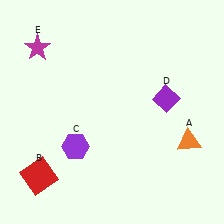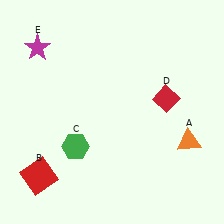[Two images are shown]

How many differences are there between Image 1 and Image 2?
There are 2 differences between the two images.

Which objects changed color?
C changed from purple to green. D changed from purple to red.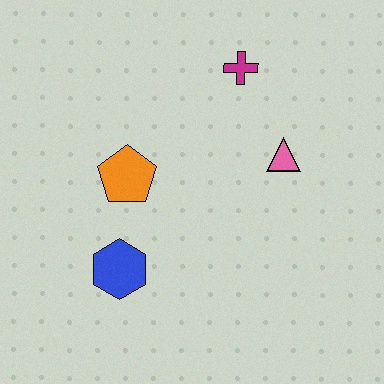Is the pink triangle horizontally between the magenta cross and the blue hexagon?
No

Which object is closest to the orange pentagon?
The blue hexagon is closest to the orange pentagon.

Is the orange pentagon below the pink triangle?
Yes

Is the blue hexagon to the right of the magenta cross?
No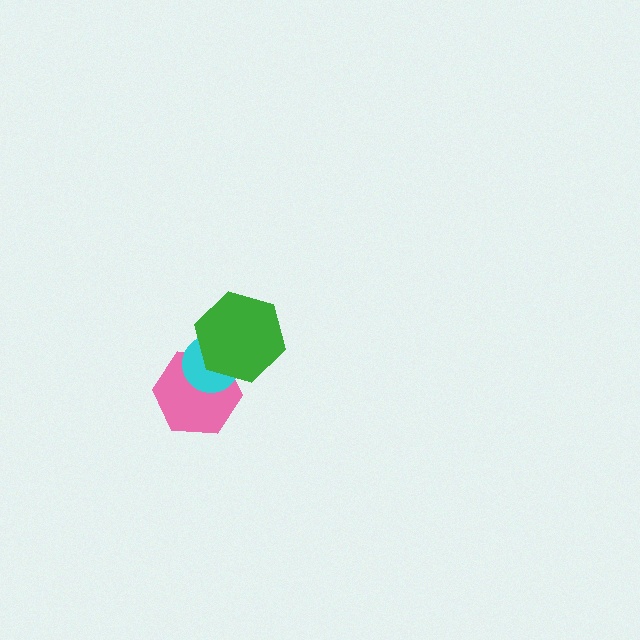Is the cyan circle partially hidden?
Yes, it is partially covered by another shape.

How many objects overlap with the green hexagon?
2 objects overlap with the green hexagon.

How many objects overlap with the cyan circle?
2 objects overlap with the cyan circle.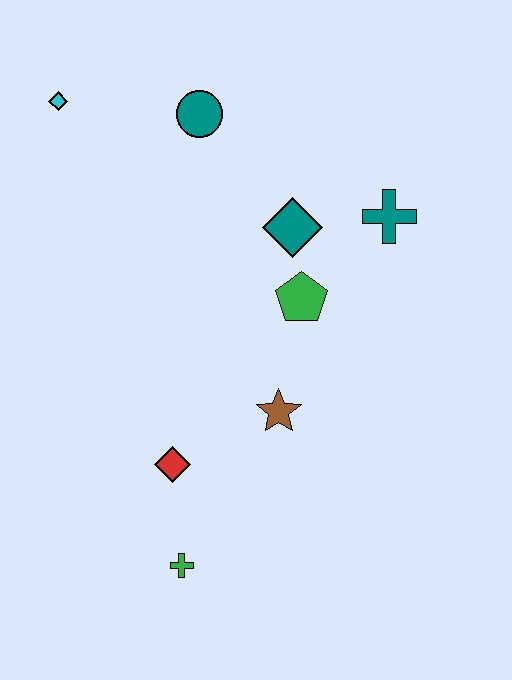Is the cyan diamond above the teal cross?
Yes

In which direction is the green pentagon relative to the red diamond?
The green pentagon is above the red diamond.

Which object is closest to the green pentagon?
The teal diamond is closest to the green pentagon.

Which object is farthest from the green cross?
The cyan diamond is farthest from the green cross.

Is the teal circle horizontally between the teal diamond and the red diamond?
Yes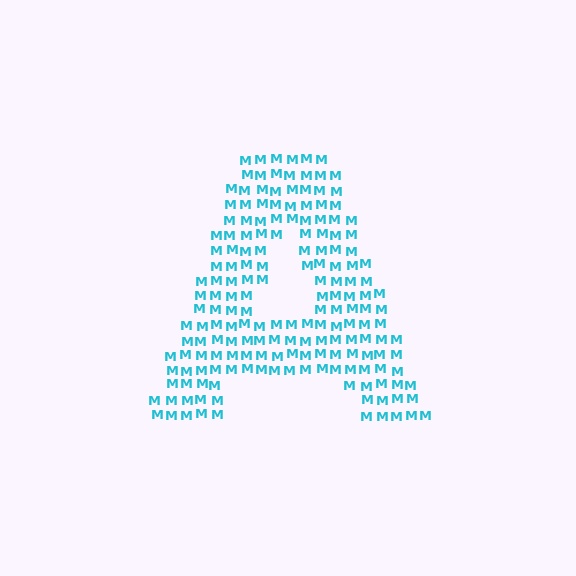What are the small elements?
The small elements are letter M's.